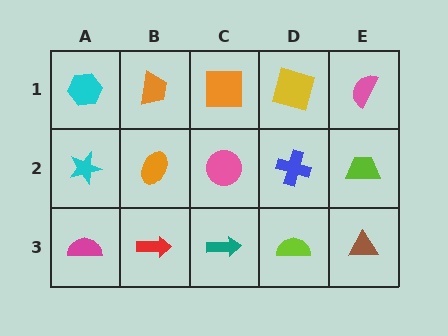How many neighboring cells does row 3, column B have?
3.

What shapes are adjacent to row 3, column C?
A pink circle (row 2, column C), a red arrow (row 3, column B), a lime semicircle (row 3, column D).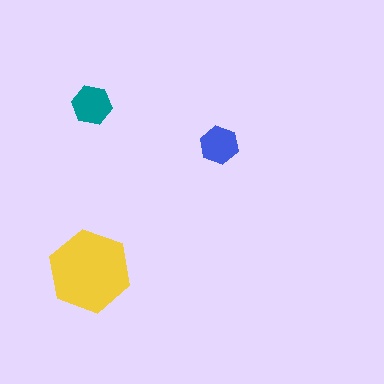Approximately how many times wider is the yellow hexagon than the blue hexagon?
About 2 times wider.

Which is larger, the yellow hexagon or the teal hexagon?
The yellow one.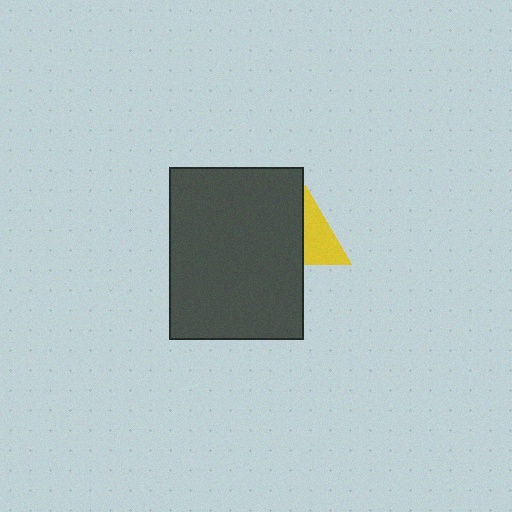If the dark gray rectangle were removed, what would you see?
You would see the complete yellow triangle.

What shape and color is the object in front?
The object in front is a dark gray rectangle.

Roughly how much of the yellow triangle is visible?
About half of it is visible (roughly 55%).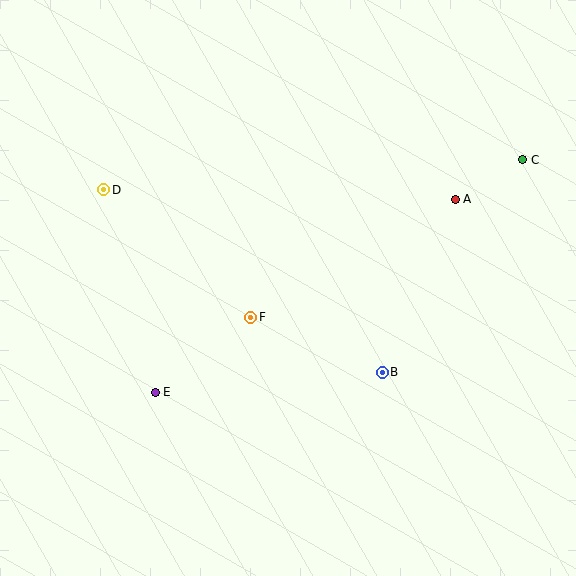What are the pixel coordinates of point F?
Point F is at (251, 317).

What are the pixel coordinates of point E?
Point E is at (155, 392).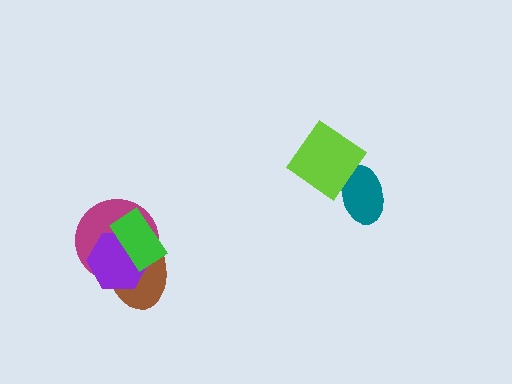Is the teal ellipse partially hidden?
Yes, it is partially covered by another shape.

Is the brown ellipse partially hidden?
Yes, it is partially covered by another shape.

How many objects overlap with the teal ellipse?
1 object overlaps with the teal ellipse.